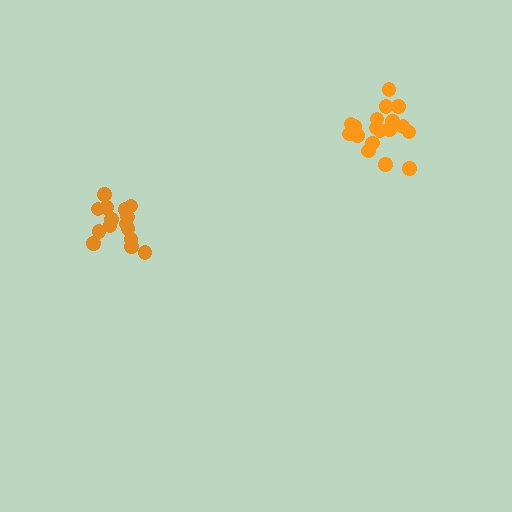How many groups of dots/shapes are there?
There are 2 groups.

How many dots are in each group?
Group 1: 18 dots, Group 2: 15 dots (33 total).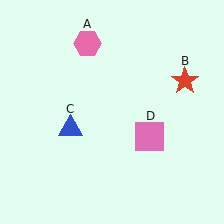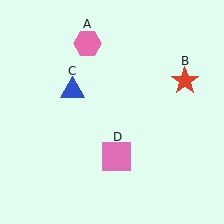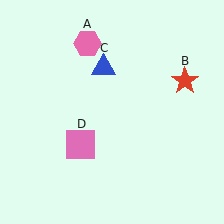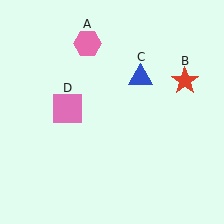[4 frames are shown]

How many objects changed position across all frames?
2 objects changed position: blue triangle (object C), pink square (object D).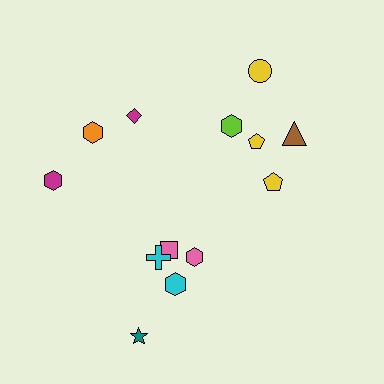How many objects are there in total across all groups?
There are 13 objects.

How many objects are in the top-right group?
There are 5 objects.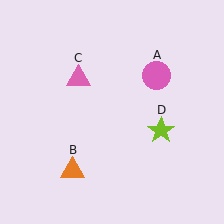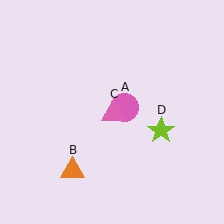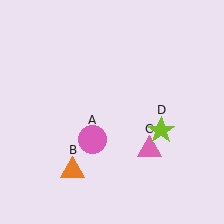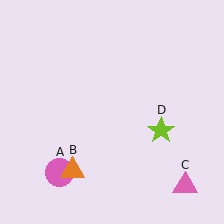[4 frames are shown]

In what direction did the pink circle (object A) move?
The pink circle (object A) moved down and to the left.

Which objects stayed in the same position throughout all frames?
Orange triangle (object B) and lime star (object D) remained stationary.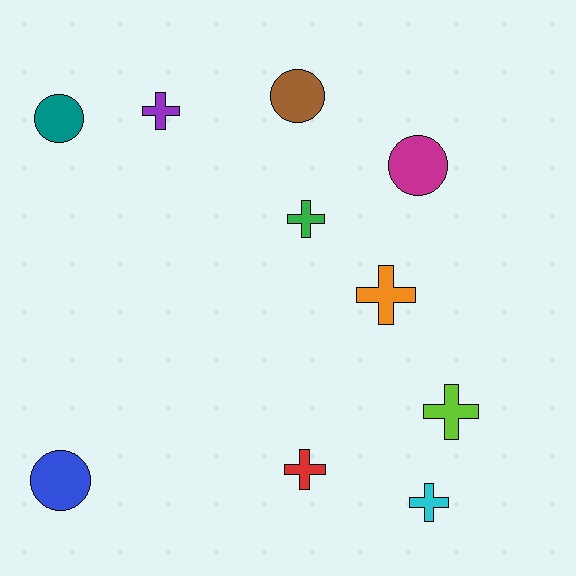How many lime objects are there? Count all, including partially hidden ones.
There is 1 lime object.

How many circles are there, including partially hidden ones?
There are 4 circles.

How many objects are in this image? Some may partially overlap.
There are 10 objects.